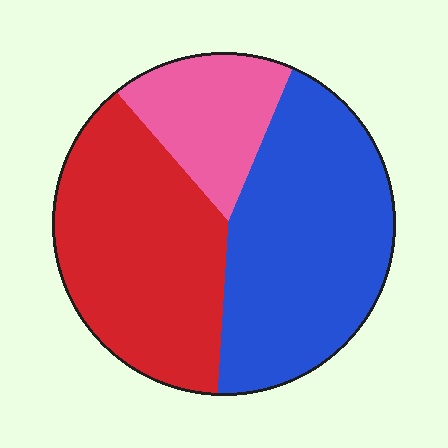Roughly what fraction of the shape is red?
Red takes up about two fifths (2/5) of the shape.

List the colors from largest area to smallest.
From largest to smallest: blue, red, pink.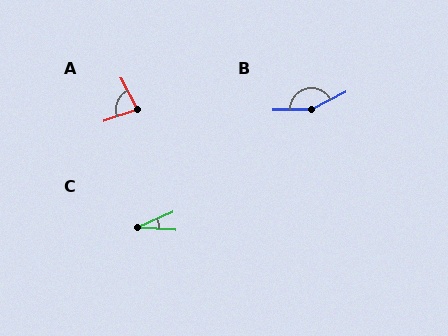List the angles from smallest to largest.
C (28°), A (82°), B (155°).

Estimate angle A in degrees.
Approximately 82 degrees.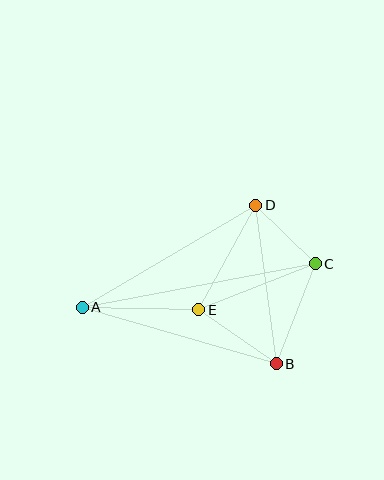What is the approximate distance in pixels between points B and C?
The distance between B and C is approximately 107 pixels.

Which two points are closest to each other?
Points C and D are closest to each other.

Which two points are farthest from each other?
Points A and C are farthest from each other.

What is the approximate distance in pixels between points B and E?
The distance between B and E is approximately 94 pixels.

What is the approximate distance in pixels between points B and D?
The distance between B and D is approximately 160 pixels.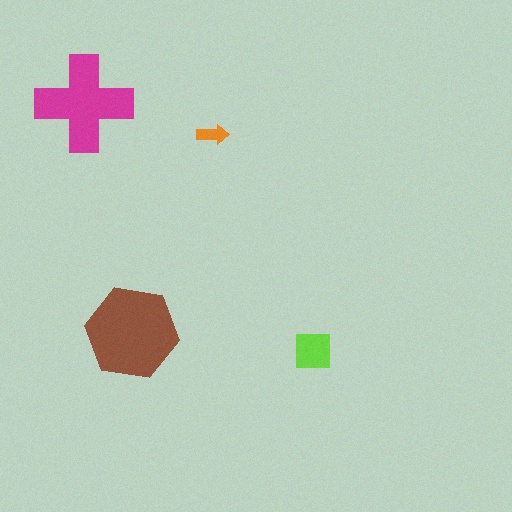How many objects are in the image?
There are 4 objects in the image.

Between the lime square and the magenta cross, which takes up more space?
The magenta cross.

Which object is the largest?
The brown hexagon.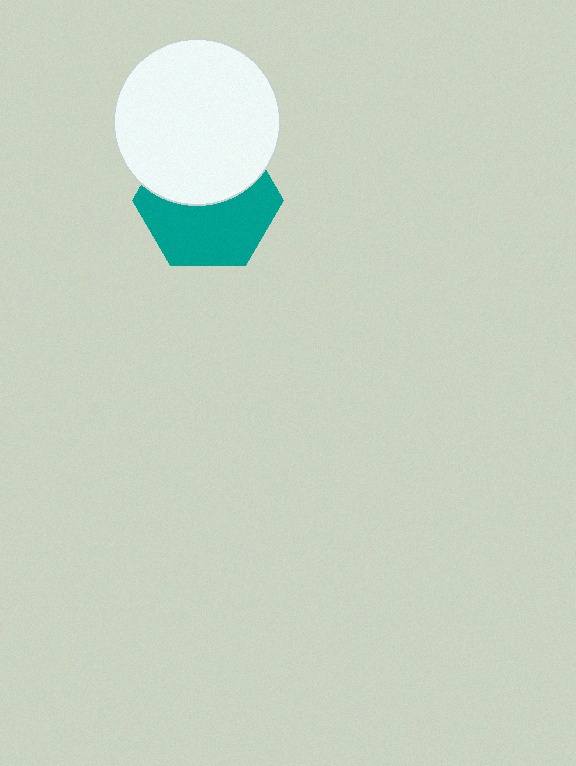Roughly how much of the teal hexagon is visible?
About half of it is visible (roughly 55%).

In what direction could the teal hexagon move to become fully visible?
The teal hexagon could move down. That would shift it out from behind the white circle entirely.